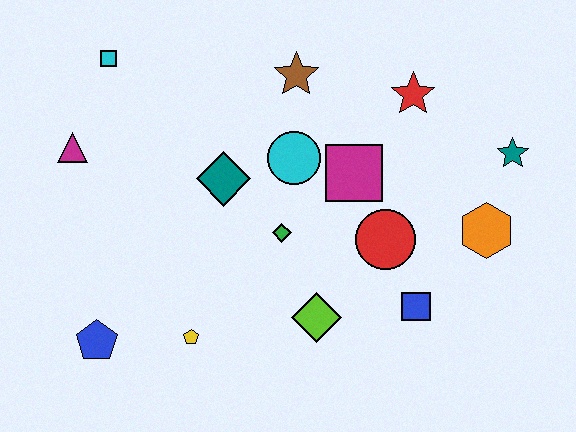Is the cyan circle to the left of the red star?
Yes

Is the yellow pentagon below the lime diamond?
Yes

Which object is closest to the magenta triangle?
The cyan square is closest to the magenta triangle.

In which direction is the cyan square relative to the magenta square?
The cyan square is to the left of the magenta square.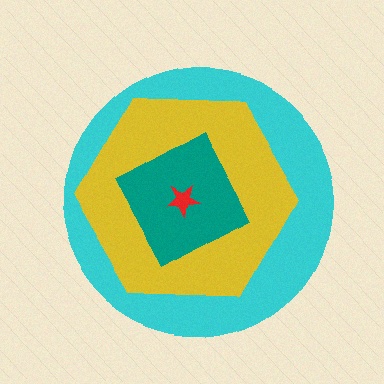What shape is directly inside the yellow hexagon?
The teal diamond.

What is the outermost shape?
The cyan circle.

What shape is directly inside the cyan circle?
The yellow hexagon.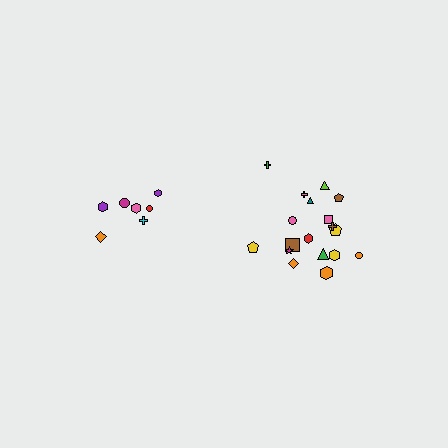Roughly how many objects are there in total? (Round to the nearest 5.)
Roughly 25 objects in total.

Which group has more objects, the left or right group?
The right group.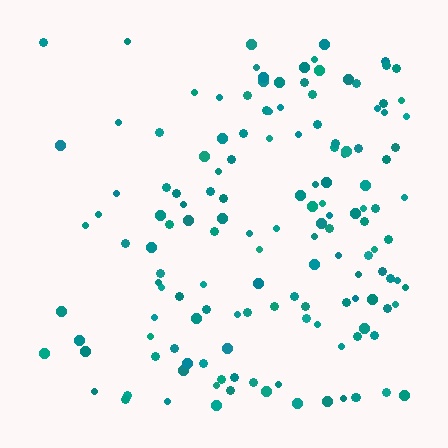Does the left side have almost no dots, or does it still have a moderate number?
Still a moderate number, just noticeably fewer than the right.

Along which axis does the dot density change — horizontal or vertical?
Horizontal.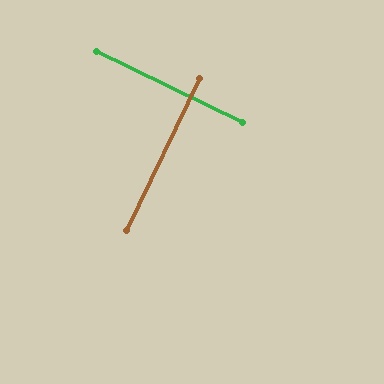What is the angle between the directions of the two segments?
Approximately 89 degrees.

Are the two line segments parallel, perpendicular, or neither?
Perpendicular — they meet at approximately 89°.